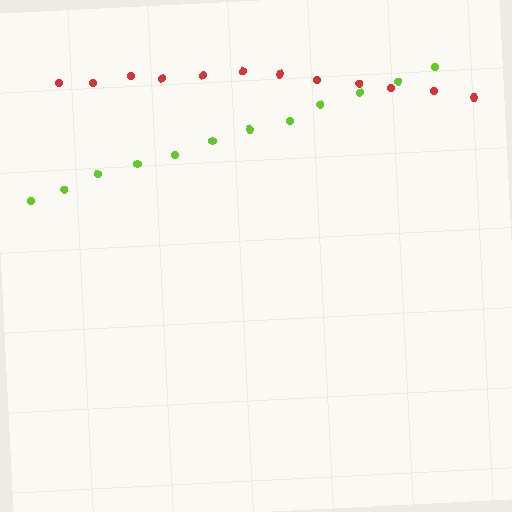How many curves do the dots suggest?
There are 2 distinct paths.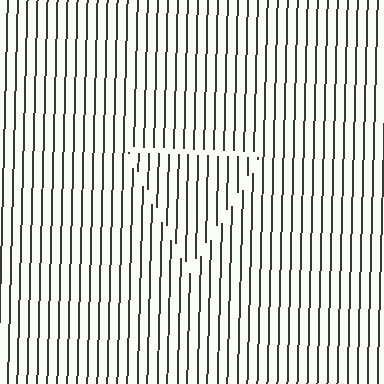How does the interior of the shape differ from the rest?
The interior of the shape contains the same grating, shifted by half a period — the contour is defined by the phase discontinuity where line-ends from the inner and outer gratings abut.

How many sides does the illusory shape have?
3 sides — the line-ends trace a triangle.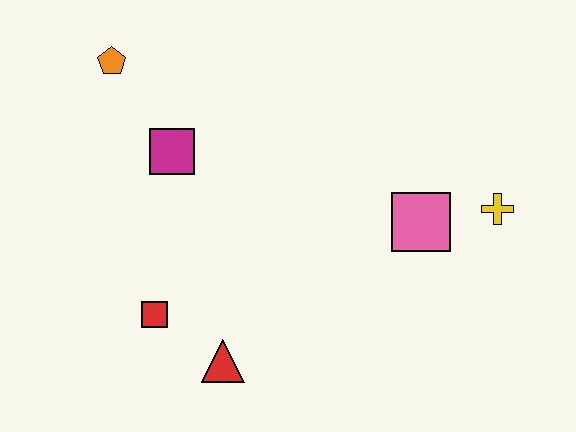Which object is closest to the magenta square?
The orange pentagon is closest to the magenta square.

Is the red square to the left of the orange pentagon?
No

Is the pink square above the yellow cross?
No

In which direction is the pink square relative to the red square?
The pink square is to the right of the red square.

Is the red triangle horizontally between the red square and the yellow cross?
Yes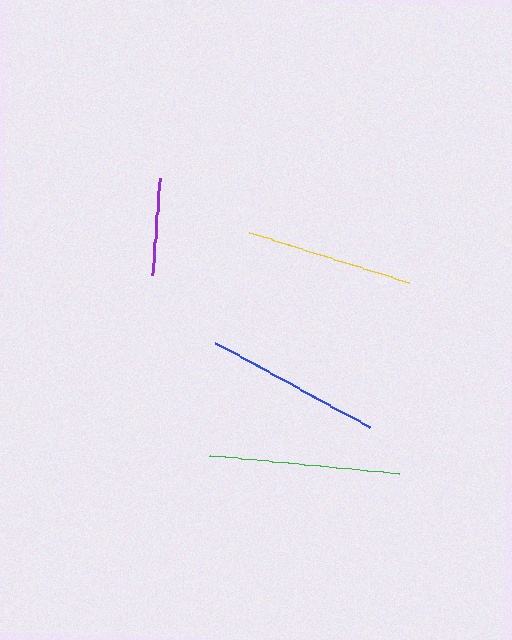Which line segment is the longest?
The green line is the longest at approximately 190 pixels.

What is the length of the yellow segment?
The yellow segment is approximately 168 pixels long.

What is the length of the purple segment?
The purple segment is approximately 98 pixels long.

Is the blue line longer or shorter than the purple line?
The blue line is longer than the purple line.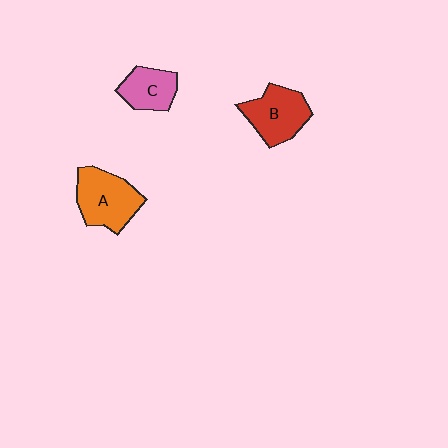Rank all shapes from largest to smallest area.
From largest to smallest: A (orange), B (red), C (pink).